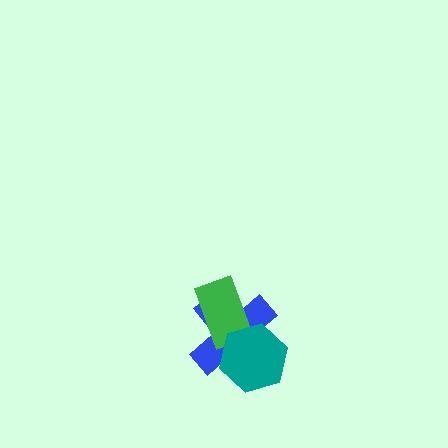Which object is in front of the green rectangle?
The teal hexagon is in front of the green rectangle.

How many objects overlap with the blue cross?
2 objects overlap with the blue cross.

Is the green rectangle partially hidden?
Yes, it is partially covered by another shape.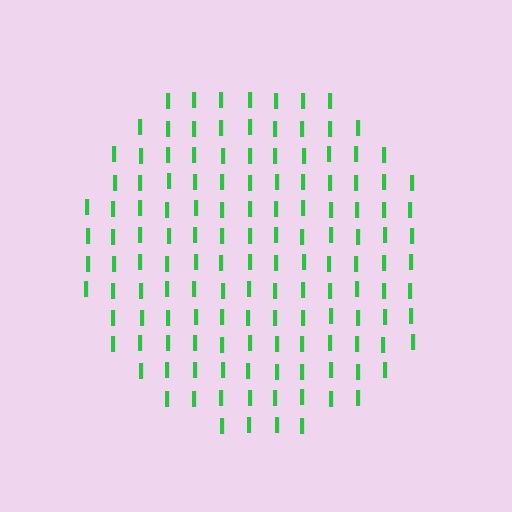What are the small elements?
The small elements are letter I's.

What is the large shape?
The large shape is a circle.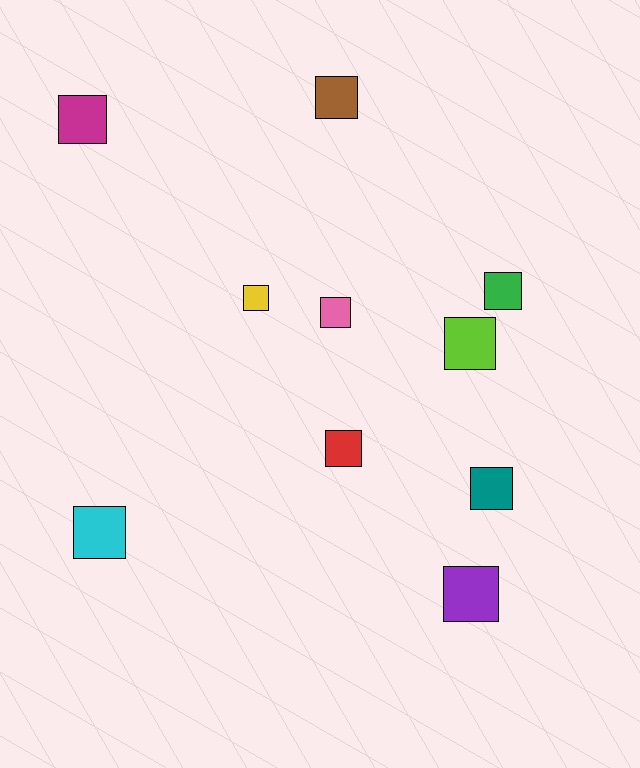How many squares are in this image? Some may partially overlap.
There are 10 squares.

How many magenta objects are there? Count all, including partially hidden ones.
There is 1 magenta object.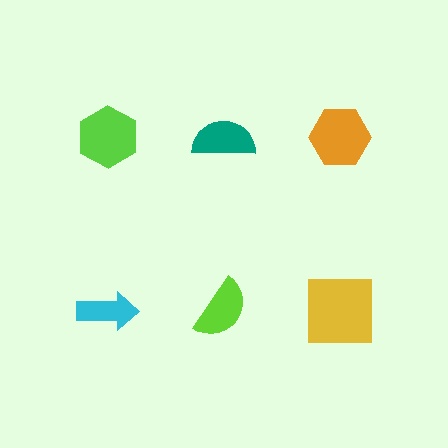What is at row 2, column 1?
A cyan arrow.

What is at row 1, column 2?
A teal semicircle.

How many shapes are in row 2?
3 shapes.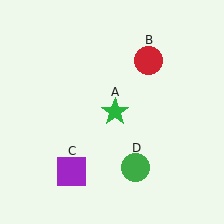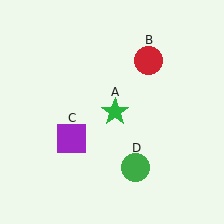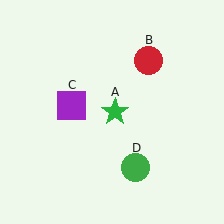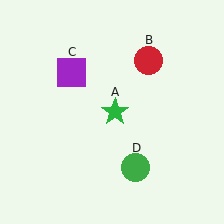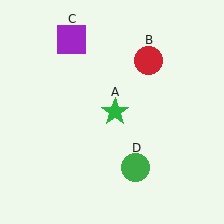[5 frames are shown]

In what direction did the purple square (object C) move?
The purple square (object C) moved up.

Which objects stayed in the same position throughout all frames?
Green star (object A) and red circle (object B) and green circle (object D) remained stationary.